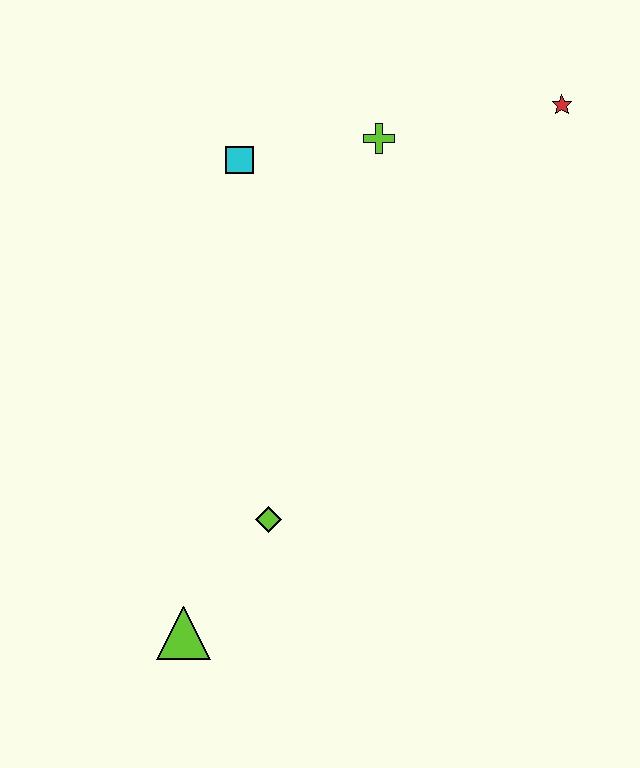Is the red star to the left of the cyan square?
No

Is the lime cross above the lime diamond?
Yes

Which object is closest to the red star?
The lime cross is closest to the red star.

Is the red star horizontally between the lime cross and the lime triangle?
No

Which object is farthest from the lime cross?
The lime triangle is farthest from the lime cross.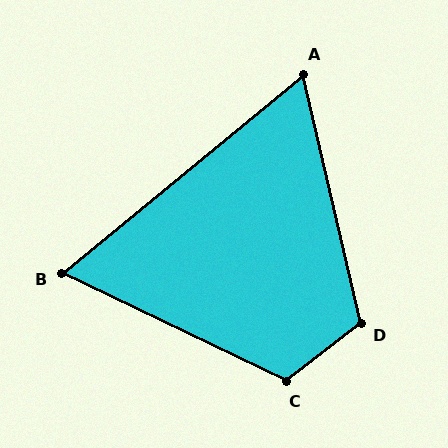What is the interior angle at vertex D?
Approximately 115 degrees (obtuse).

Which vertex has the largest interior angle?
C, at approximately 116 degrees.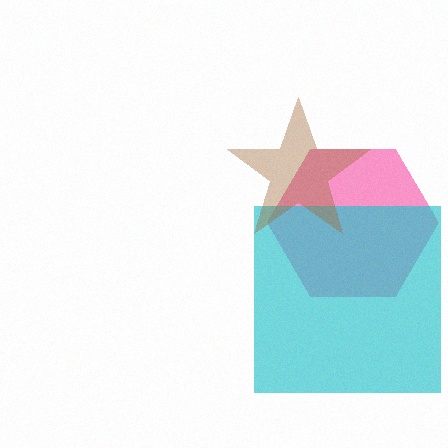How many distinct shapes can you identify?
There are 3 distinct shapes: a pink hexagon, a cyan square, a brown star.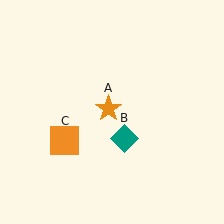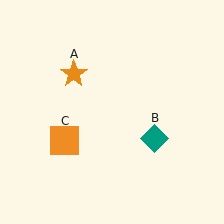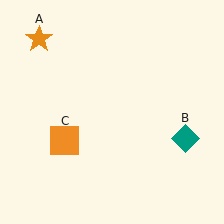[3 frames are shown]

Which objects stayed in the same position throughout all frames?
Orange square (object C) remained stationary.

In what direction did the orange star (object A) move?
The orange star (object A) moved up and to the left.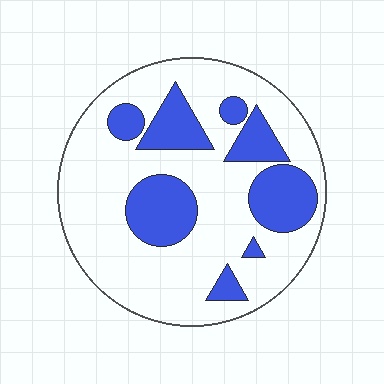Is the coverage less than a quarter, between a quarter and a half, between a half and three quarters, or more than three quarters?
Between a quarter and a half.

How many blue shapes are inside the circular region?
8.